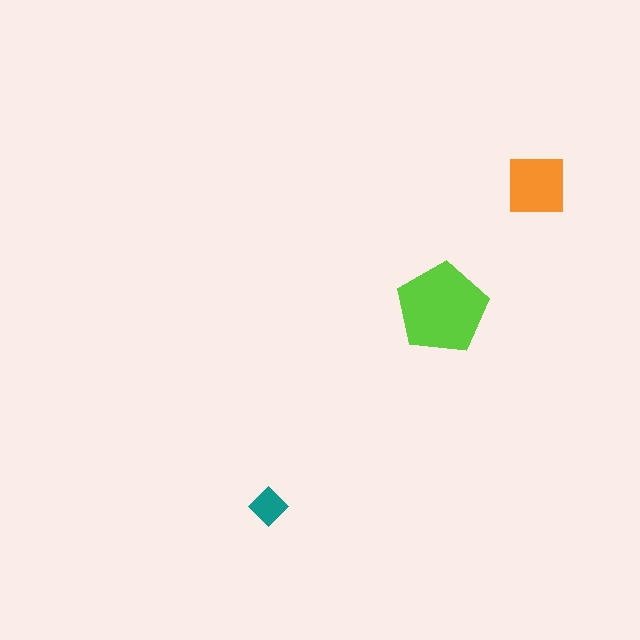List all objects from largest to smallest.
The lime pentagon, the orange square, the teal diamond.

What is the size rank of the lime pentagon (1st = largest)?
1st.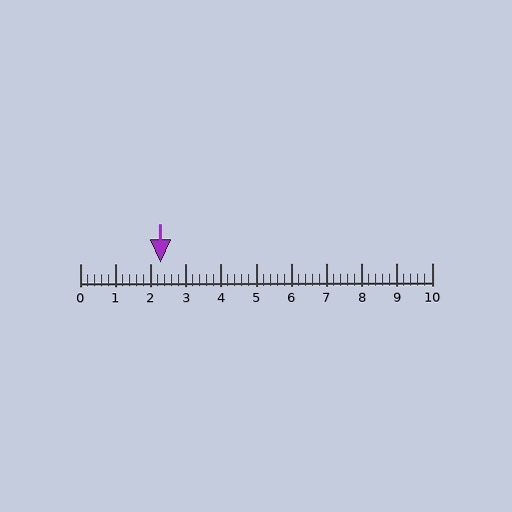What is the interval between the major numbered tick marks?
The major tick marks are spaced 1 units apart.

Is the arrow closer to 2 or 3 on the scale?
The arrow is closer to 2.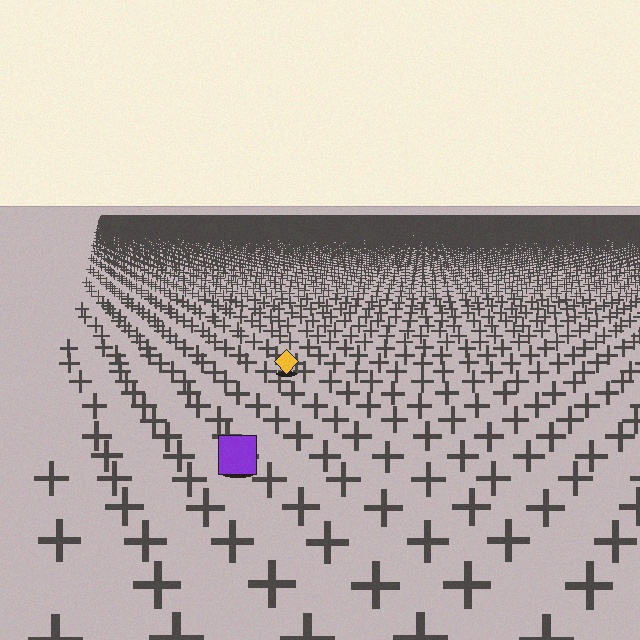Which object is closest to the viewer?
The purple square is closest. The texture marks near it are larger and more spread out.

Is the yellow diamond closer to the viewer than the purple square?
No. The purple square is closer — you can tell from the texture gradient: the ground texture is coarser near it.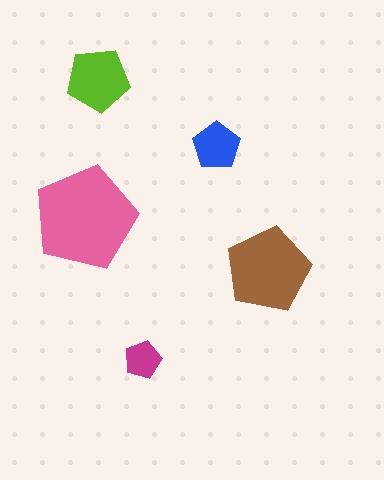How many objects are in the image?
There are 5 objects in the image.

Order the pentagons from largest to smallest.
the pink one, the brown one, the lime one, the blue one, the magenta one.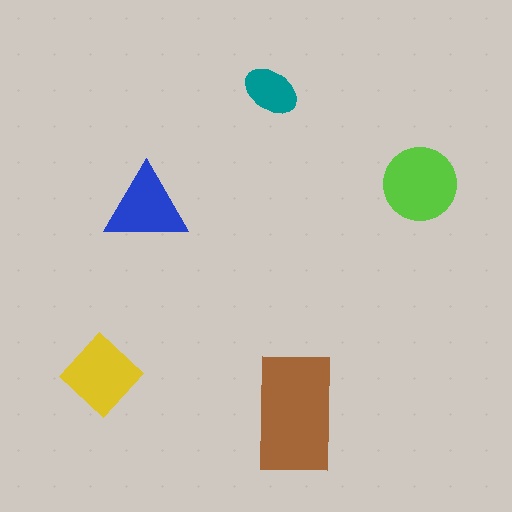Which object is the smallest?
The teal ellipse.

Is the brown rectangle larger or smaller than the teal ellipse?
Larger.